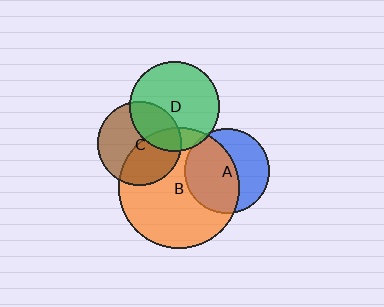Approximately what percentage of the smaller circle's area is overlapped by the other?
Approximately 55%.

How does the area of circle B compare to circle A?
Approximately 2.1 times.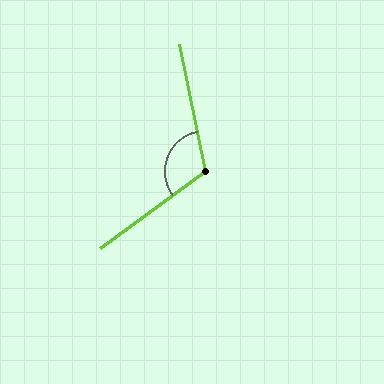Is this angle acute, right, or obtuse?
It is obtuse.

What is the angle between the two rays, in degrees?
Approximately 115 degrees.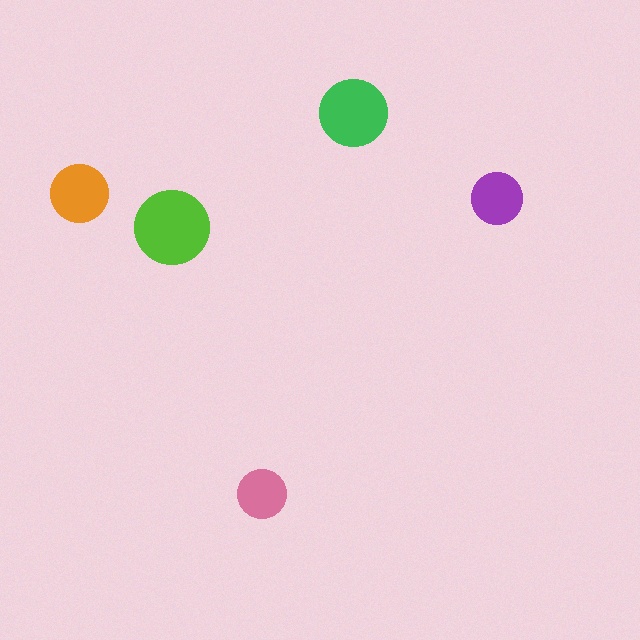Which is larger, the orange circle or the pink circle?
The orange one.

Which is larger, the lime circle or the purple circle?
The lime one.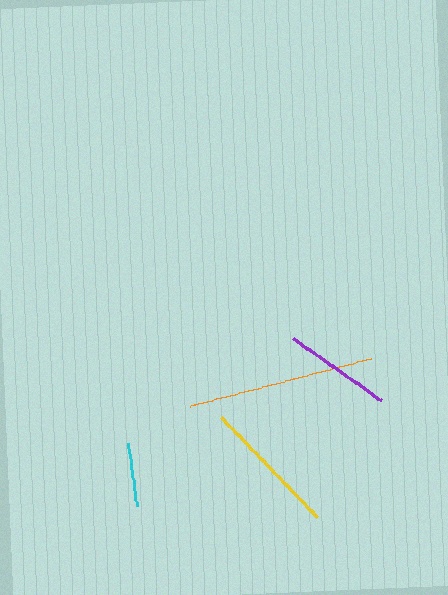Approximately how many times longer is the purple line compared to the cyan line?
The purple line is approximately 1.7 times the length of the cyan line.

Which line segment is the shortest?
The cyan line is the shortest at approximately 64 pixels.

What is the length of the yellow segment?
The yellow segment is approximately 139 pixels long.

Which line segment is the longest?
The orange line is the longest at approximately 188 pixels.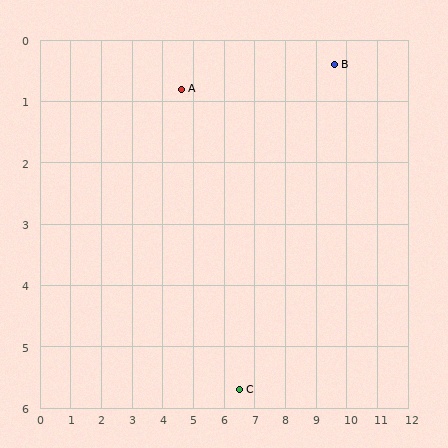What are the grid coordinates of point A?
Point A is at approximately (4.6, 0.8).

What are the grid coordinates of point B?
Point B is at approximately (9.6, 0.4).